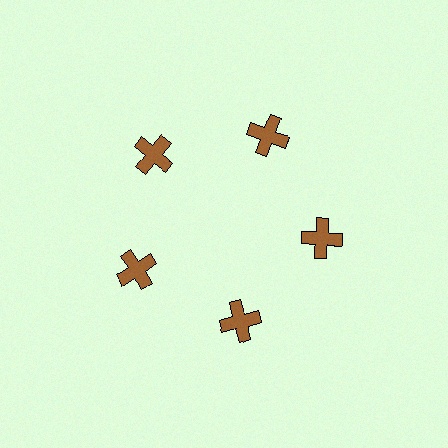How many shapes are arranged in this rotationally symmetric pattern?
There are 5 shapes, arranged in 5 groups of 1.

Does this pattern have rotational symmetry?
Yes, this pattern has 5-fold rotational symmetry. It looks the same after rotating 72 degrees around the center.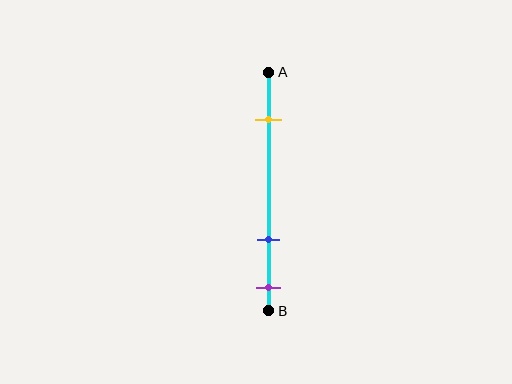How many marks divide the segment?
There are 3 marks dividing the segment.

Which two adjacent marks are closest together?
The blue and purple marks are the closest adjacent pair.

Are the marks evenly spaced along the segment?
No, the marks are not evenly spaced.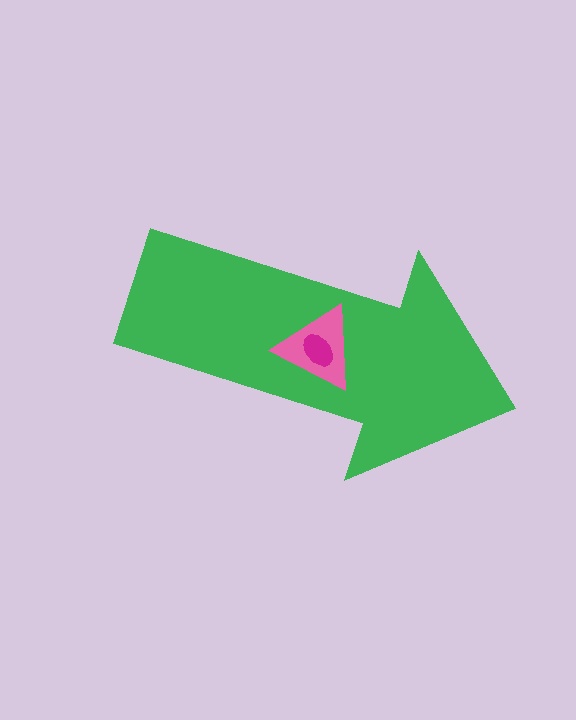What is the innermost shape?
The magenta ellipse.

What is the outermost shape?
The green arrow.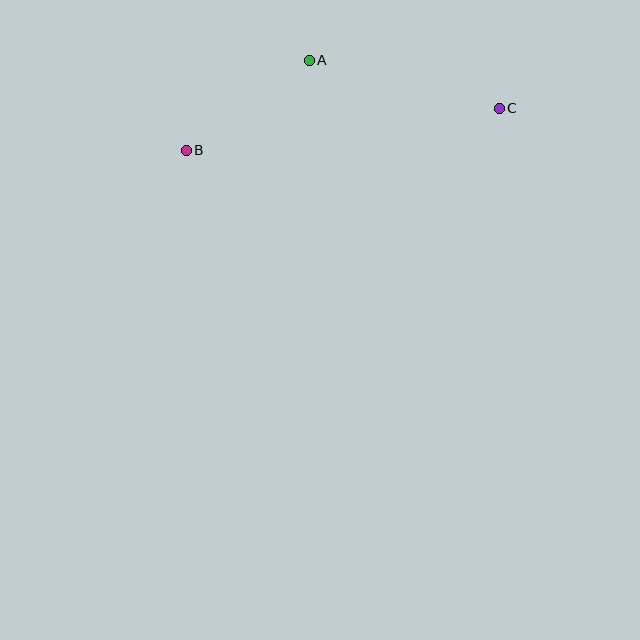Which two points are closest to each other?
Points A and B are closest to each other.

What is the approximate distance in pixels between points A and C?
The distance between A and C is approximately 196 pixels.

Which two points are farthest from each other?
Points B and C are farthest from each other.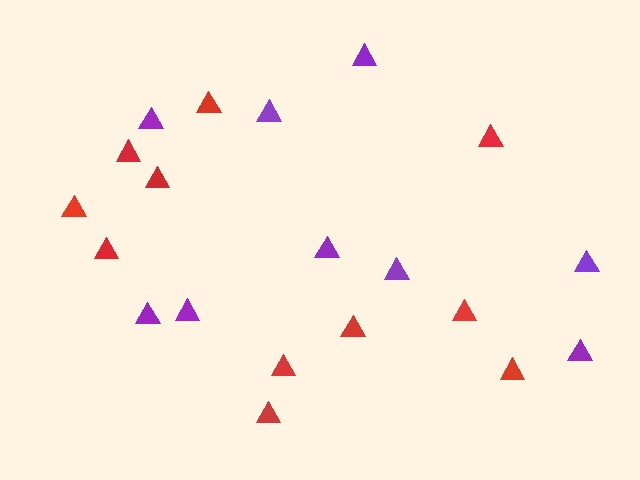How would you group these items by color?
There are 2 groups: one group of purple triangles (9) and one group of red triangles (11).